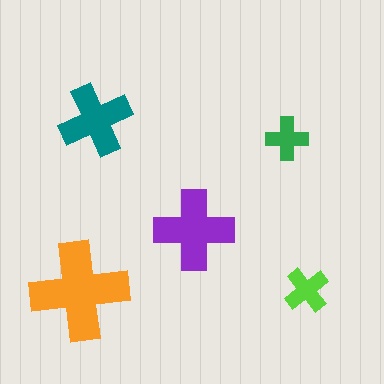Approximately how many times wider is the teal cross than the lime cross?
About 1.5 times wider.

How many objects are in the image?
There are 5 objects in the image.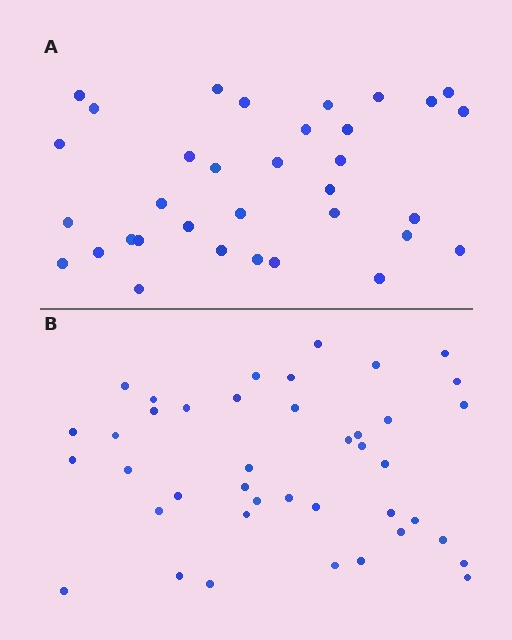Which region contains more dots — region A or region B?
Region B (the bottom region) has more dots.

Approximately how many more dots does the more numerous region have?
Region B has roughly 8 or so more dots than region A.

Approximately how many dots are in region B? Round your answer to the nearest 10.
About 40 dots. (The exact count is 41, which rounds to 40.)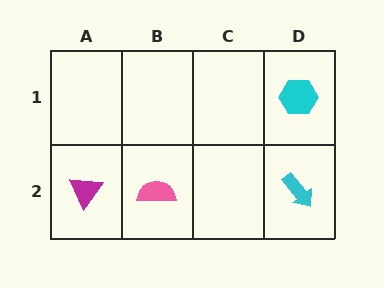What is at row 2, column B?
A pink semicircle.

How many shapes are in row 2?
3 shapes.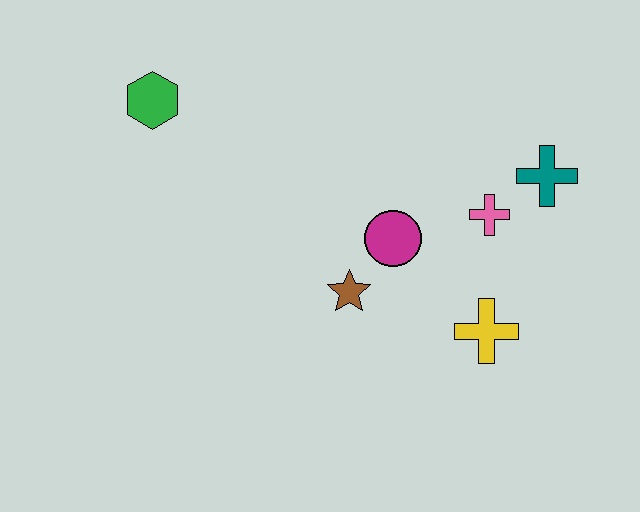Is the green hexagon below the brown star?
No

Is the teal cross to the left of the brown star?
No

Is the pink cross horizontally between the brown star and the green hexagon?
No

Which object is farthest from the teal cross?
The green hexagon is farthest from the teal cross.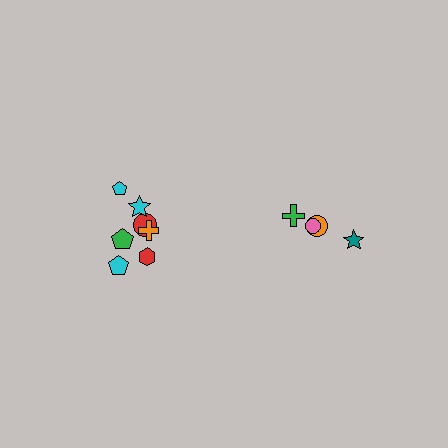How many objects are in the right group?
There are 4 objects.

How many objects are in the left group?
There are 7 objects.